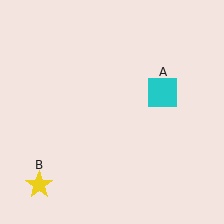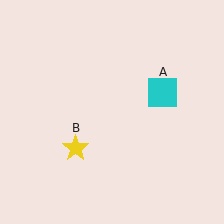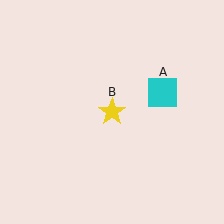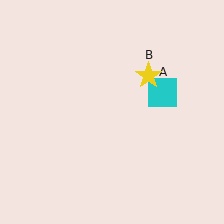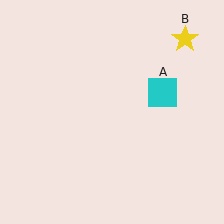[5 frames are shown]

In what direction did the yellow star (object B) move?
The yellow star (object B) moved up and to the right.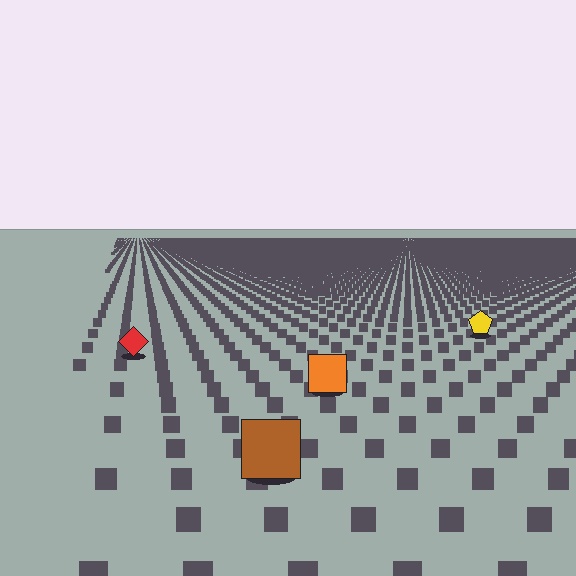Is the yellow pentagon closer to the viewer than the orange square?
No. The orange square is closer — you can tell from the texture gradient: the ground texture is coarser near it.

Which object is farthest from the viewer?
The yellow pentagon is farthest from the viewer. It appears smaller and the ground texture around it is denser.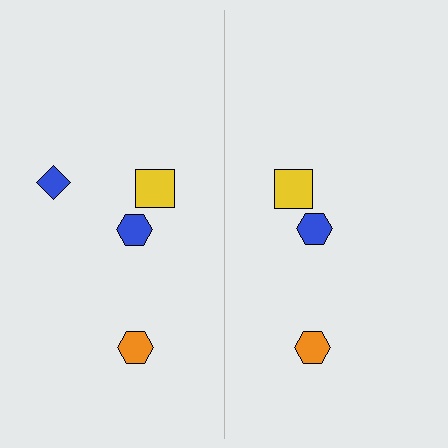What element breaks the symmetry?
A blue diamond is missing from the right side.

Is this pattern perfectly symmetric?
No, the pattern is not perfectly symmetric. A blue diamond is missing from the right side.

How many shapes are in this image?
There are 7 shapes in this image.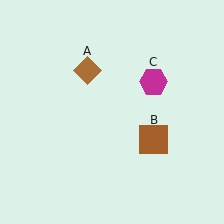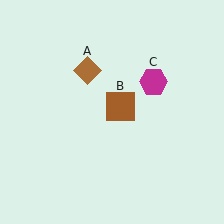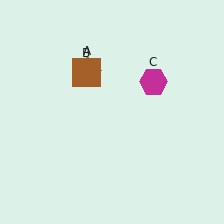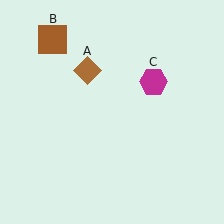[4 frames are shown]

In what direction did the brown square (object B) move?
The brown square (object B) moved up and to the left.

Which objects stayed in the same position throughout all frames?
Brown diamond (object A) and magenta hexagon (object C) remained stationary.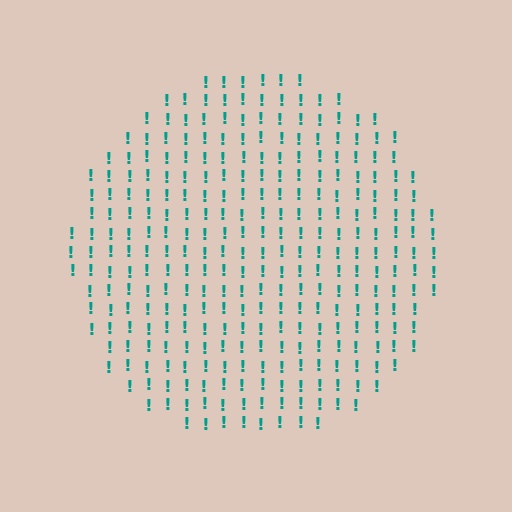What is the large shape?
The large shape is a circle.